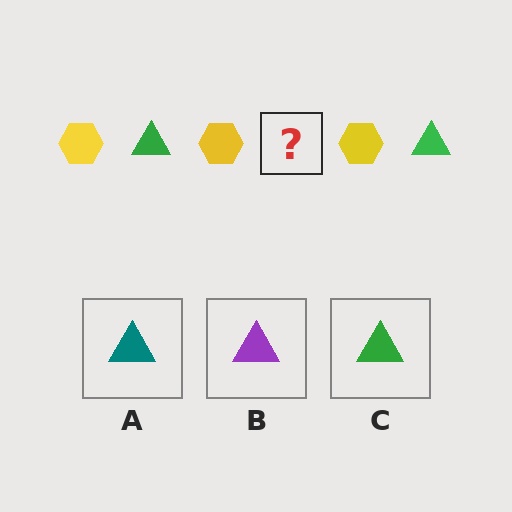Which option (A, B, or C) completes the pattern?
C.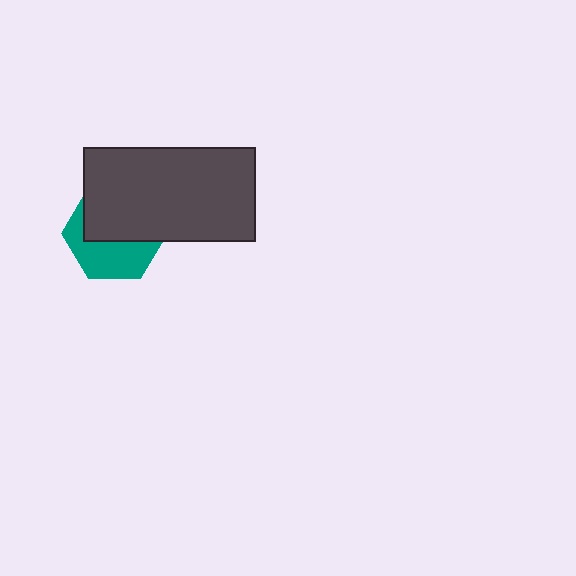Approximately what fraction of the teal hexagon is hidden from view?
Roughly 53% of the teal hexagon is hidden behind the dark gray rectangle.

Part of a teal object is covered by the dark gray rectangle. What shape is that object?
It is a hexagon.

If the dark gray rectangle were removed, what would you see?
You would see the complete teal hexagon.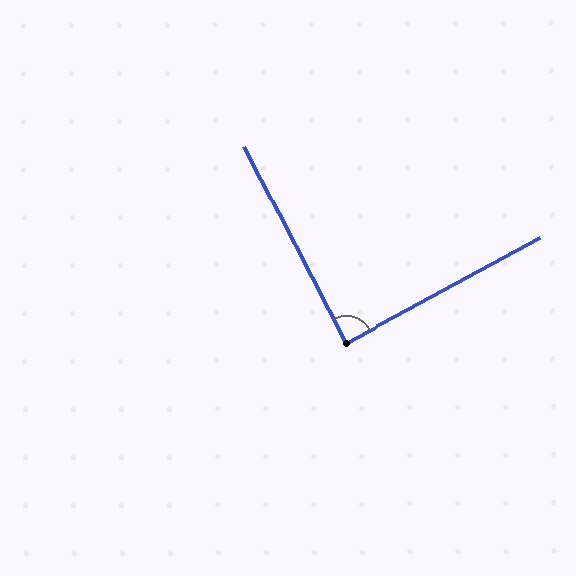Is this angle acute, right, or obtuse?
It is approximately a right angle.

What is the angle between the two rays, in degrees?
Approximately 89 degrees.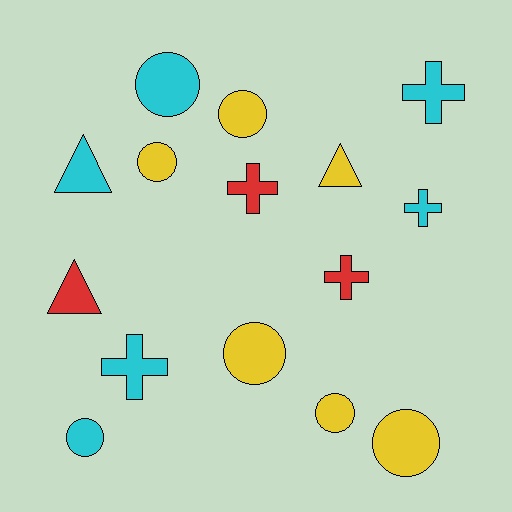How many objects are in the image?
There are 15 objects.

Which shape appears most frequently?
Circle, with 7 objects.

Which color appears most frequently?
Cyan, with 6 objects.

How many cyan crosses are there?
There are 3 cyan crosses.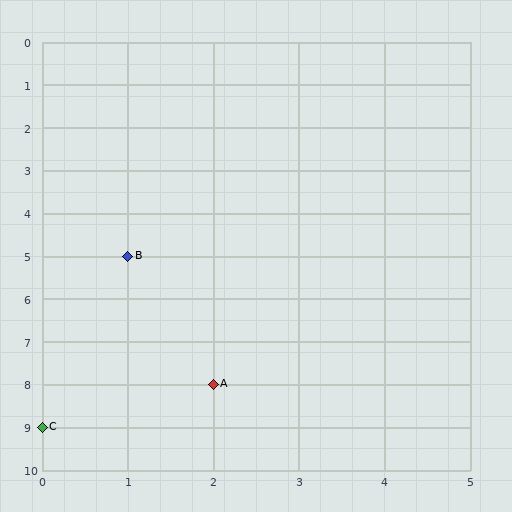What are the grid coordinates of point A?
Point A is at grid coordinates (2, 8).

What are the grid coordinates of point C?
Point C is at grid coordinates (0, 9).